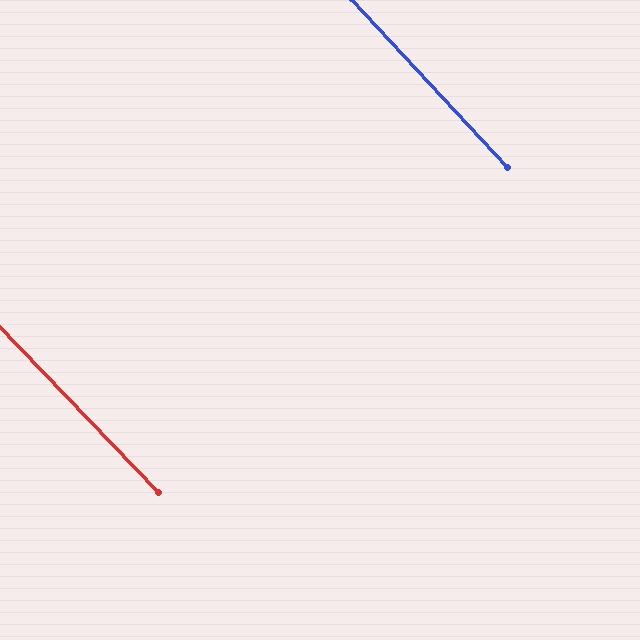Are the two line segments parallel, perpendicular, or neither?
Parallel — their directions differ by only 1.3°.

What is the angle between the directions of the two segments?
Approximately 1 degree.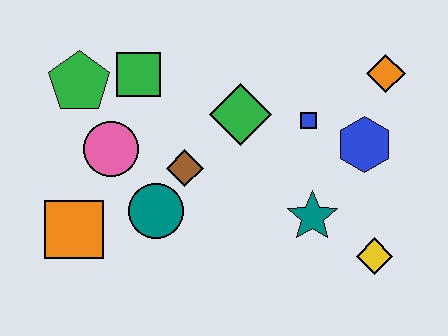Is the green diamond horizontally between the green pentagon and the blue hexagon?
Yes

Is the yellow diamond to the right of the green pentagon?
Yes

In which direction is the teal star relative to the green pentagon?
The teal star is to the right of the green pentagon.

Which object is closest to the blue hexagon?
The blue square is closest to the blue hexagon.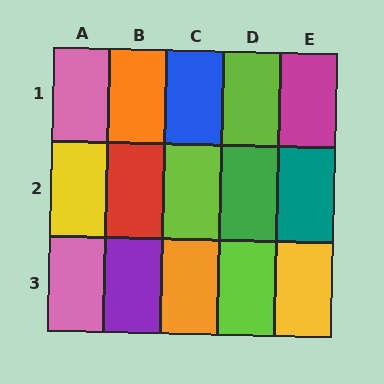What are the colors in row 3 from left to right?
Pink, purple, orange, lime, yellow.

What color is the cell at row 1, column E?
Magenta.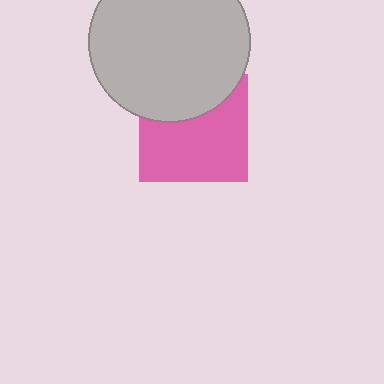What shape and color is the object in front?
The object in front is a light gray circle.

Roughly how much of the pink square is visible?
About half of it is visible (roughly 65%).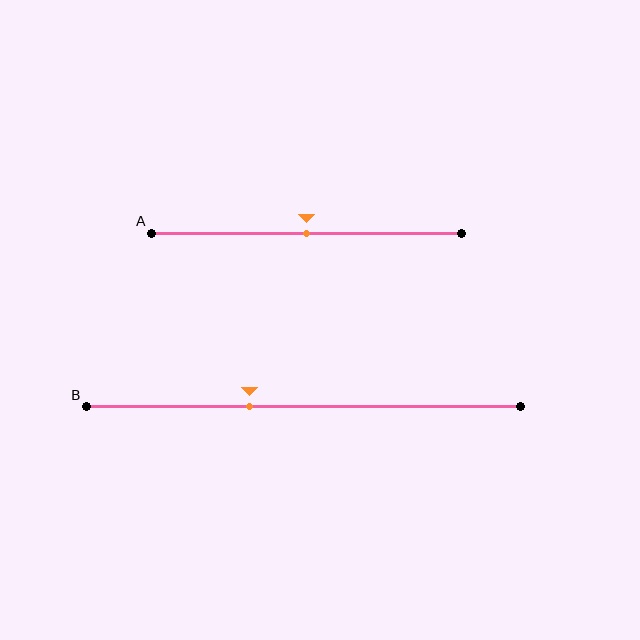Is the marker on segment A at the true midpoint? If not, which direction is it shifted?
Yes, the marker on segment A is at the true midpoint.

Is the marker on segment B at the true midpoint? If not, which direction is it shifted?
No, the marker on segment B is shifted to the left by about 12% of the segment length.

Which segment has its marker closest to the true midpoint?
Segment A has its marker closest to the true midpoint.